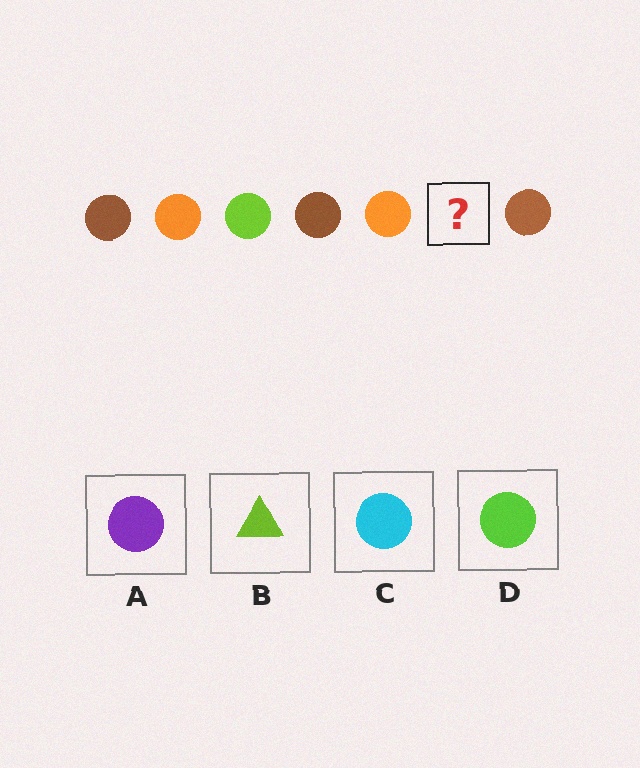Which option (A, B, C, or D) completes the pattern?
D.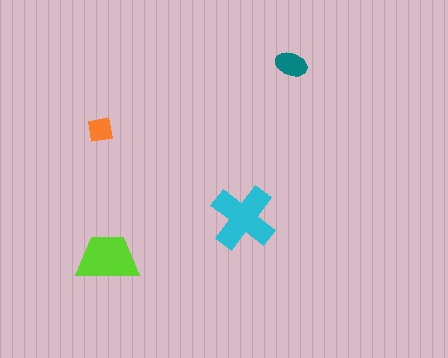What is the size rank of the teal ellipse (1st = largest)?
3rd.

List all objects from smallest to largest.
The orange square, the teal ellipse, the lime trapezoid, the cyan cross.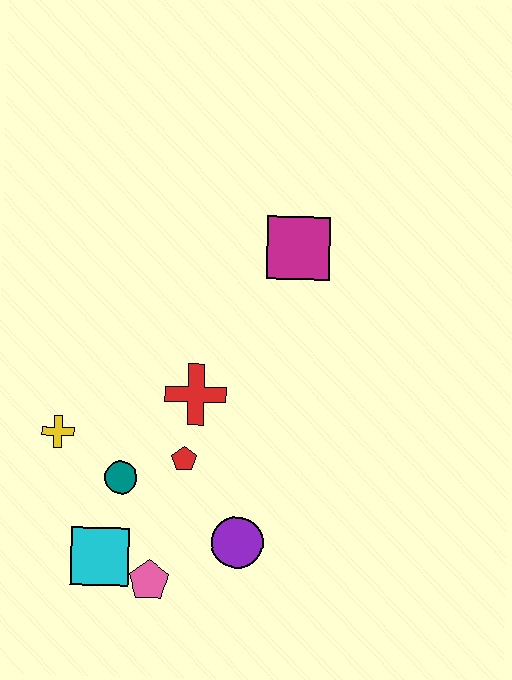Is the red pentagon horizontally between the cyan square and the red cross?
Yes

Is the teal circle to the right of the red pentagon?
No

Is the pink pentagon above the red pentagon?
No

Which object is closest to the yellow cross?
The teal circle is closest to the yellow cross.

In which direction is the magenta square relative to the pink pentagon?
The magenta square is above the pink pentagon.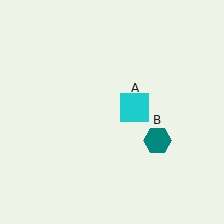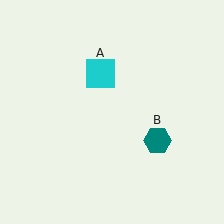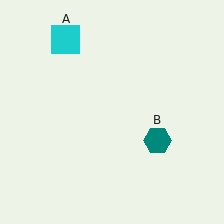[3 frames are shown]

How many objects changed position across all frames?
1 object changed position: cyan square (object A).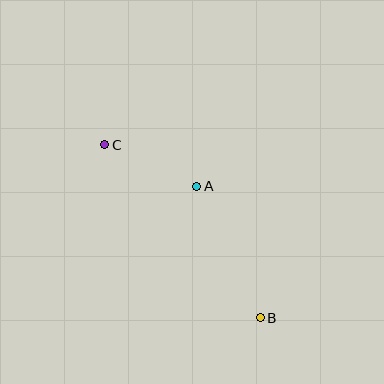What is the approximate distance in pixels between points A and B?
The distance between A and B is approximately 146 pixels.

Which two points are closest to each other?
Points A and C are closest to each other.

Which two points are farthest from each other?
Points B and C are farthest from each other.